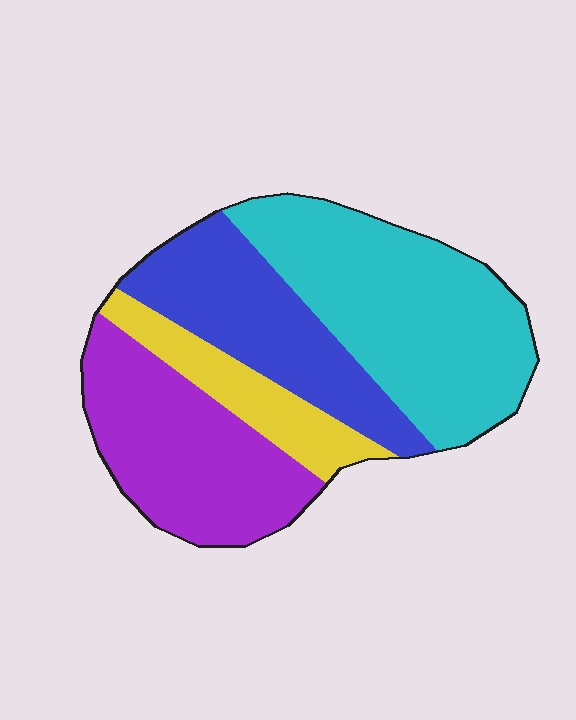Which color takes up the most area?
Cyan, at roughly 35%.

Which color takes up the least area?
Yellow, at roughly 10%.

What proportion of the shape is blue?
Blue takes up about one quarter (1/4) of the shape.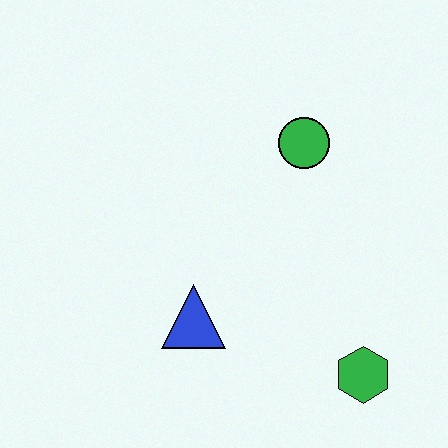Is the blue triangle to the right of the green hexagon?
No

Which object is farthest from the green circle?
The green hexagon is farthest from the green circle.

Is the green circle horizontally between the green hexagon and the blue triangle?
Yes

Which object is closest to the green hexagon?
The blue triangle is closest to the green hexagon.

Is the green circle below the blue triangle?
No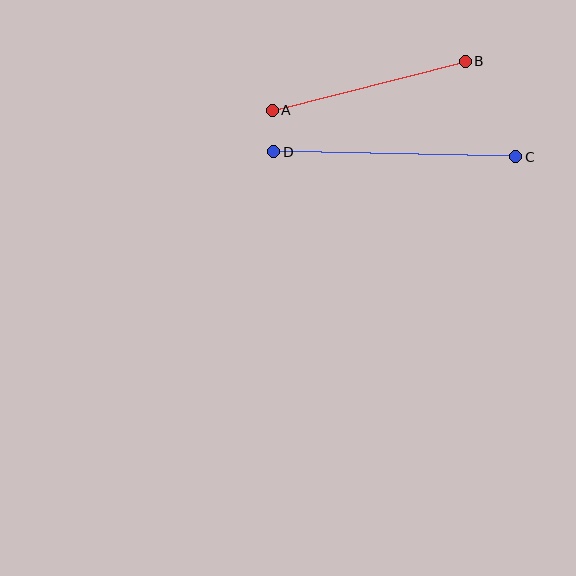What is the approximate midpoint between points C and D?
The midpoint is at approximately (395, 154) pixels.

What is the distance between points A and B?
The distance is approximately 199 pixels.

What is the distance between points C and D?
The distance is approximately 242 pixels.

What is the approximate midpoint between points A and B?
The midpoint is at approximately (369, 86) pixels.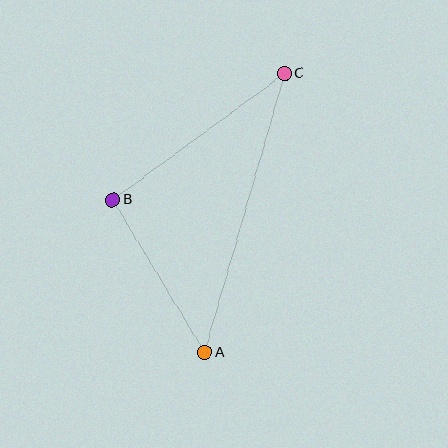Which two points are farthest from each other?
Points A and C are farthest from each other.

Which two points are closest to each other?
Points A and B are closest to each other.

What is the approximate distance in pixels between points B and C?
The distance between B and C is approximately 213 pixels.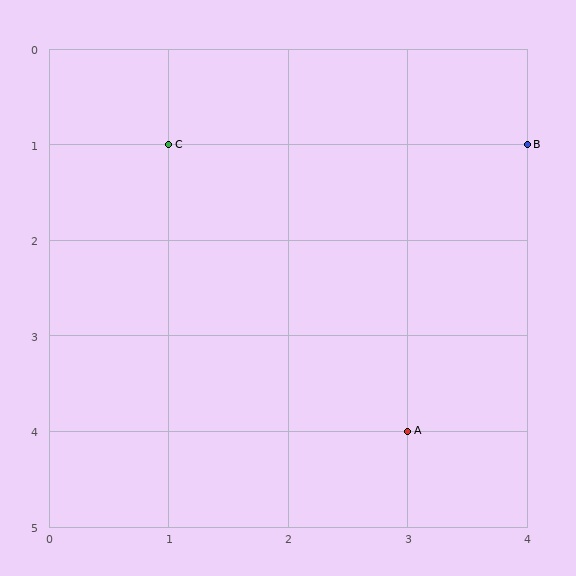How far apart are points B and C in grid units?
Points B and C are 3 columns apart.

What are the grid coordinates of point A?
Point A is at grid coordinates (3, 4).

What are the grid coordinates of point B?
Point B is at grid coordinates (4, 1).